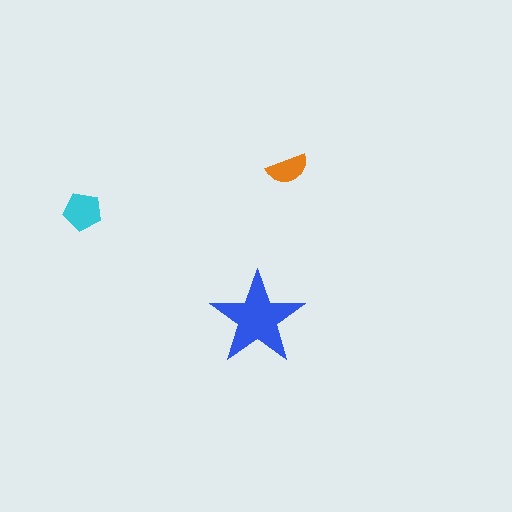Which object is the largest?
The blue star.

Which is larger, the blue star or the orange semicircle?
The blue star.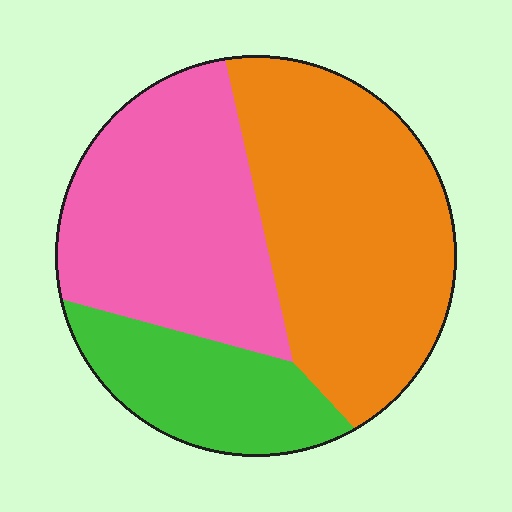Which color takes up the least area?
Green, at roughly 20%.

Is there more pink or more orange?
Orange.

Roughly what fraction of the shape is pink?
Pink covers around 35% of the shape.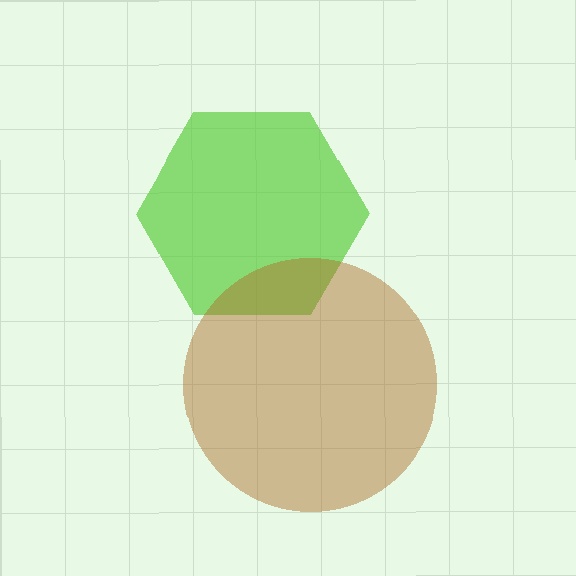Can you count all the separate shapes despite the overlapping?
Yes, there are 2 separate shapes.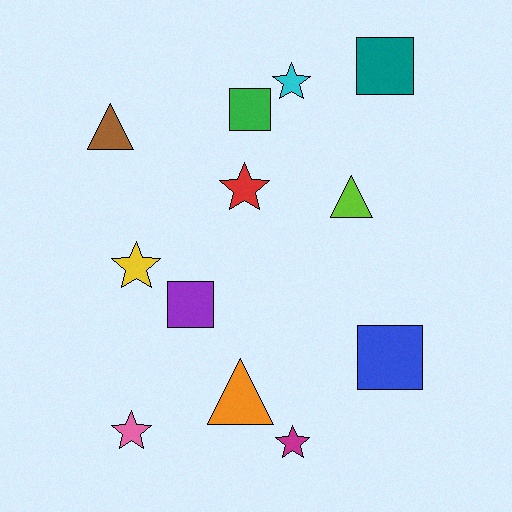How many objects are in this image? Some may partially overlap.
There are 12 objects.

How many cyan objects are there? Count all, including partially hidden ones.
There is 1 cyan object.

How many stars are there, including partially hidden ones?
There are 5 stars.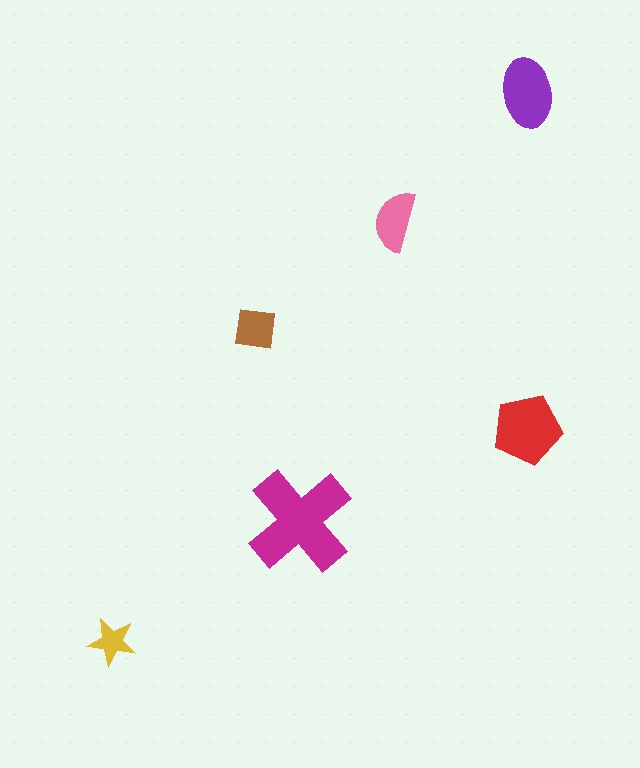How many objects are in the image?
There are 6 objects in the image.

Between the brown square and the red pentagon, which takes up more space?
The red pentagon.